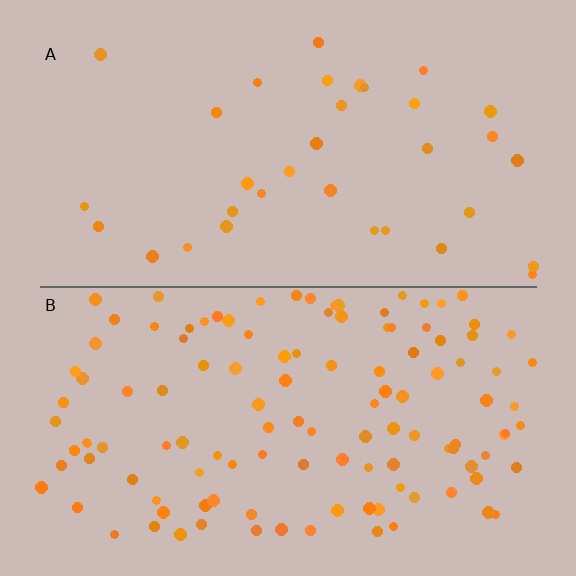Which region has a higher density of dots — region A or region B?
B (the bottom).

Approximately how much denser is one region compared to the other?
Approximately 3.5× — region B over region A.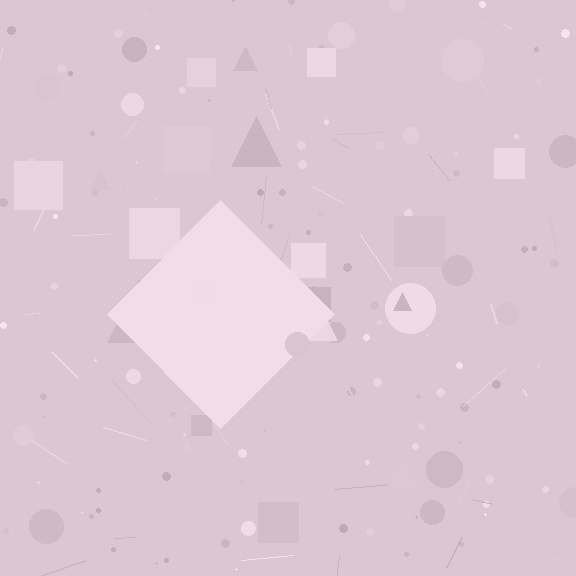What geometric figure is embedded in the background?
A diamond is embedded in the background.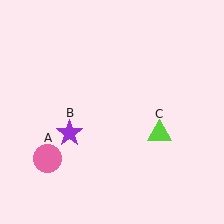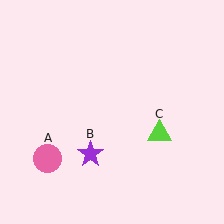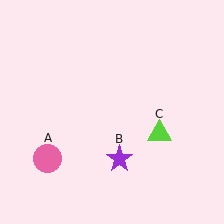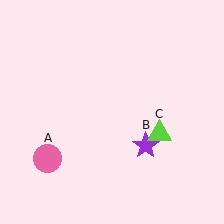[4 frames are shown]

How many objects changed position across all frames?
1 object changed position: purple star (object B).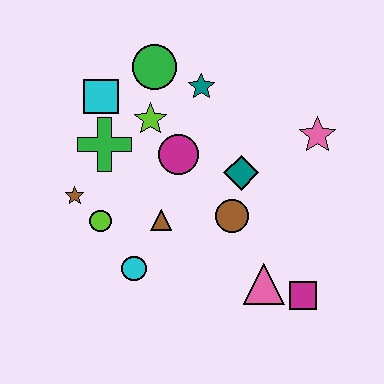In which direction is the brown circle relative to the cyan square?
The brown circle is to the right of the cyan square.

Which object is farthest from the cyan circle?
The pink star is farthest from the cyan circle.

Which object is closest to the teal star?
The green circle is closest to the teal star.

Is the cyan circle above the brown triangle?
No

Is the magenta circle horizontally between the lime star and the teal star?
Yes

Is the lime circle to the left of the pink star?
Yes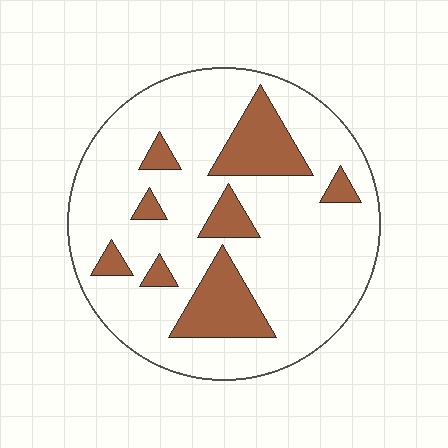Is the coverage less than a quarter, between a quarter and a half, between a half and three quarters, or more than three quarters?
Less than a quarter.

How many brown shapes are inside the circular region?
8.